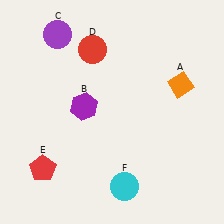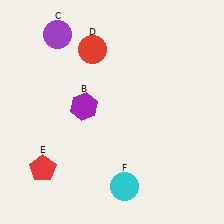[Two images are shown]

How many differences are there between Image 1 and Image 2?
There is 1 difference between the two images.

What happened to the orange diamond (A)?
The orange diamond (A) was removed in Image 2. It was in the top-right area of Image 1.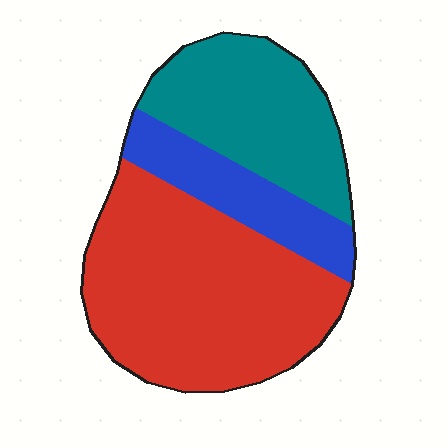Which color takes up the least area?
Blue, at roughly 15%.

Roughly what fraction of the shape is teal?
Teal covers about 30% of the shape.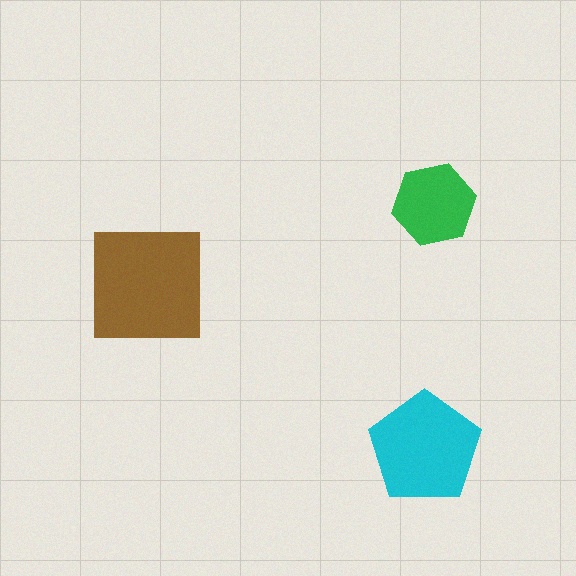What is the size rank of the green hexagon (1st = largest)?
3rd.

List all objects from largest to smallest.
The brown square, the cyan pentagon, the green hexagon.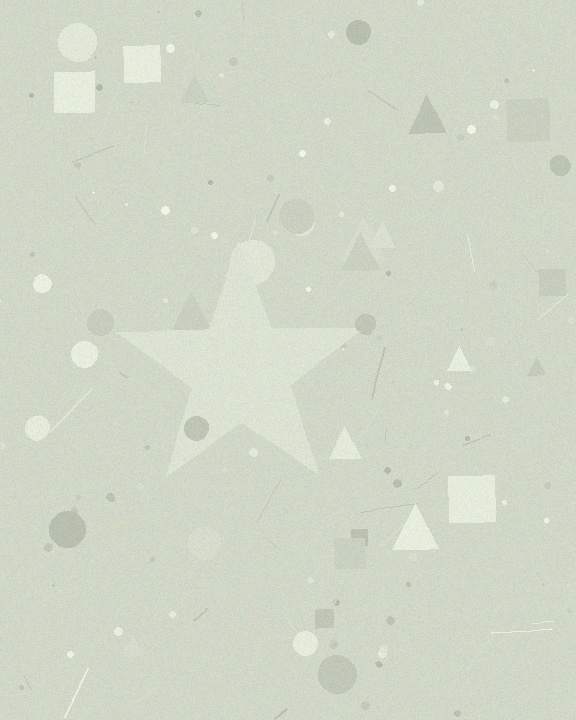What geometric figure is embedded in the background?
A star is embedded in the background.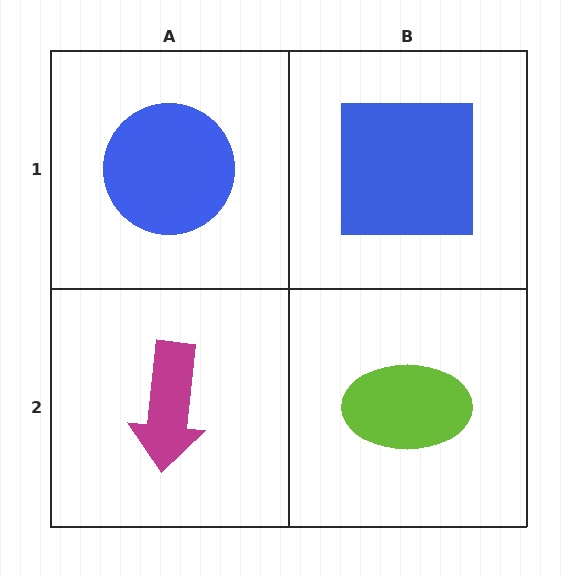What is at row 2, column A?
A magenta arrow.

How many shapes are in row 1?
2 shapes.